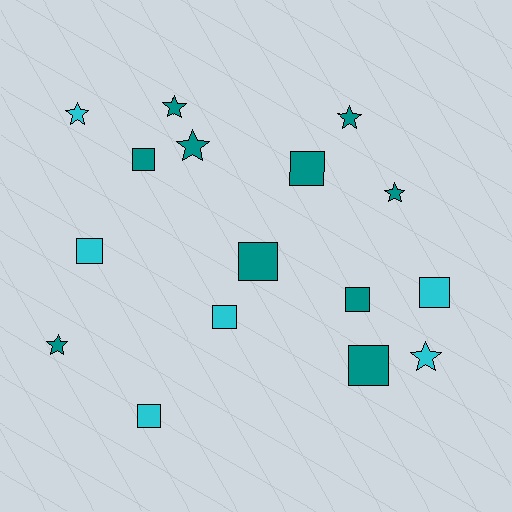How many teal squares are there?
There are 5 teal squares.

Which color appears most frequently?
Teal, with 10 objects.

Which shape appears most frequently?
Square, with 9 objects.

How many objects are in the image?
There are 16 objects.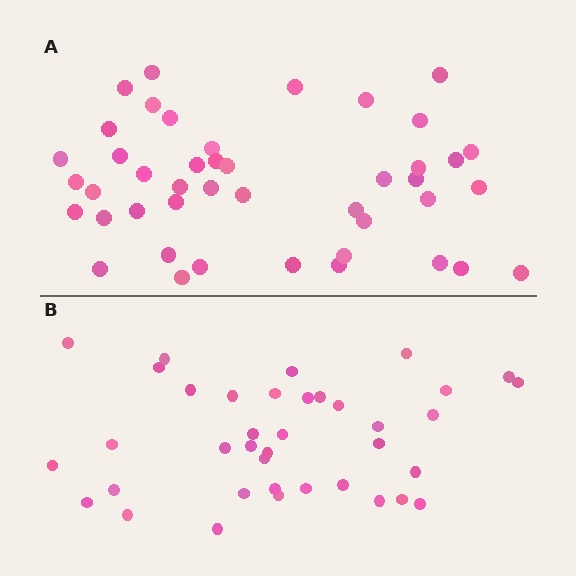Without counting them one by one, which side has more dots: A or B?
Region A (the top region) has more dots.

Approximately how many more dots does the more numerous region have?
Region A has about 6 more dots than region B.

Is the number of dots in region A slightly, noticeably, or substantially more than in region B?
Region A has only slightly more — the two regions are fairly close. The ratio is roughly 1.2 to 1.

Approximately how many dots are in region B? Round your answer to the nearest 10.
About 40 dots. (The exact count is 38, which rounds to 40.)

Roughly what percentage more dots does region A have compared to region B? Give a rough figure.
About 15% more.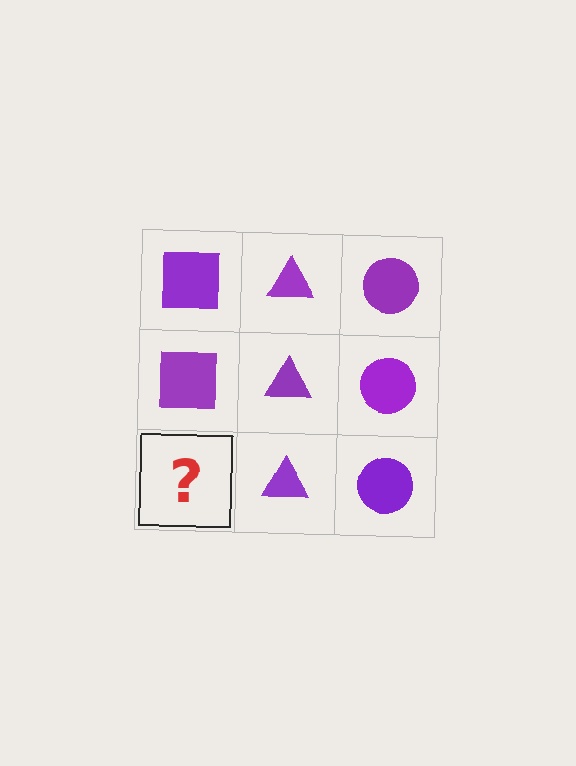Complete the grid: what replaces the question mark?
The question mark should be replaced with a purple square.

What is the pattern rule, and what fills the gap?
The rule is that each column has a consistent shape. The gap should be filled with a purple square.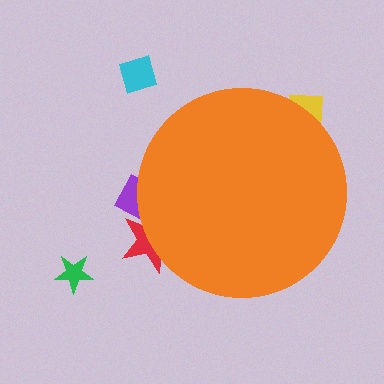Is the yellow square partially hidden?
Yes, the yellow square is partially hidden behind the orange circle.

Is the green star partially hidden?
No, the green star is fully visible.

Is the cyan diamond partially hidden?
No, the cyan diamond is fully visible.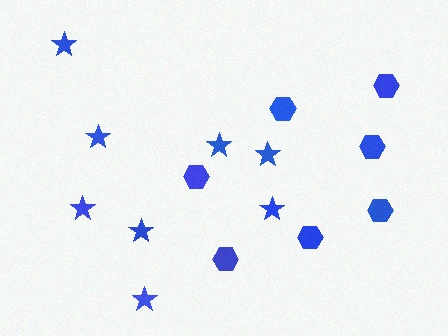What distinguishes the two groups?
There are 2 groups: one group of hexagons (7) and one group of stars (8).